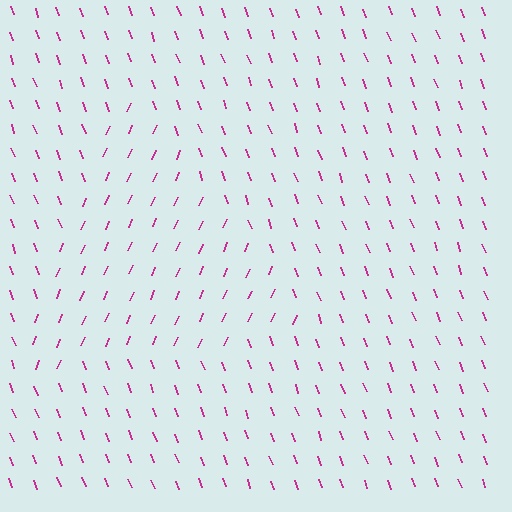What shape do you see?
I see a triangle.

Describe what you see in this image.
The image is filled with small magenta line segments. A triangle region in the image has lines oriented differently from the surrounding lines, creating a visible texture boundary.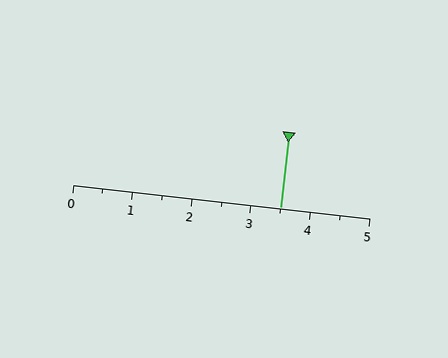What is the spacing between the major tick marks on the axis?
The major ticks are spaced 1 apart.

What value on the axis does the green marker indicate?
The marker indicates approximately 3.5.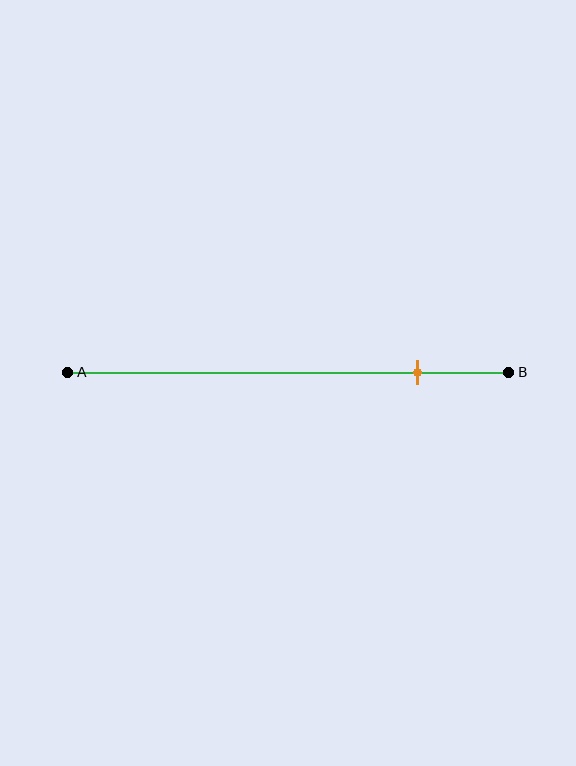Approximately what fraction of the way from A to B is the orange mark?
The orange mark is approximately 80% of the way from A to B.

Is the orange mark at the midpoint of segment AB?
No, the mark is at about 80% from A, not at the 50% midpoint.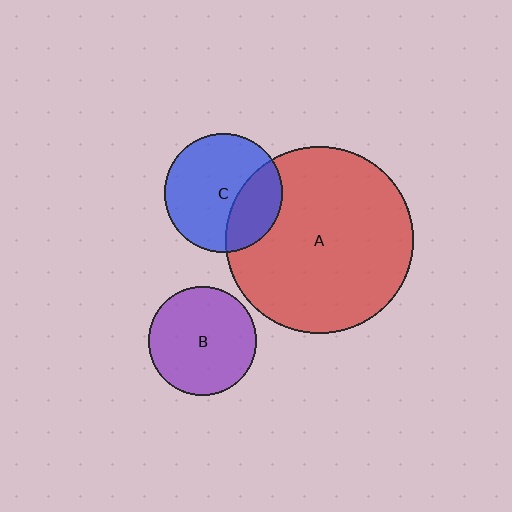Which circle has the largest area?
Circle A (red).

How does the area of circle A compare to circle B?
Approximately 3.0 times.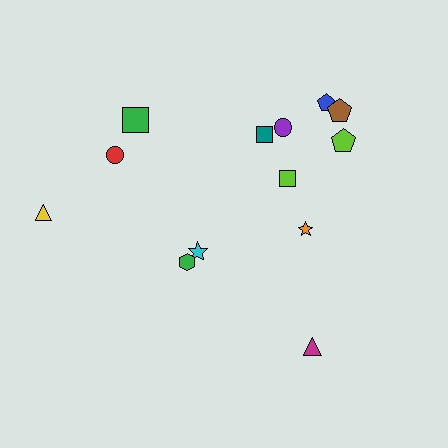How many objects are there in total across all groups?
There are 13 objects.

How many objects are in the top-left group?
There are 3 objects.